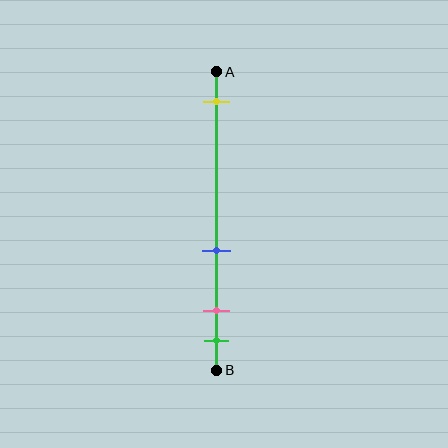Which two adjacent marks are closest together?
The pink and green marks are the closest adjacent pair.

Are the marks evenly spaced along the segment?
No, the marks are not evenly spaced.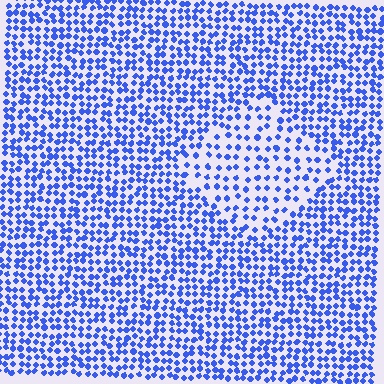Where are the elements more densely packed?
The elements are more densely packed outside the diamond boundary.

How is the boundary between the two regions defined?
The boundary is defined by a change in element density (approximately 1.8x ratio). All elements are the same color, size, and shape.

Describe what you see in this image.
The image contains small blue elements arranged at two different densities. A diamond-shaped region is visible where the elements are less densely packed than the surrounding area.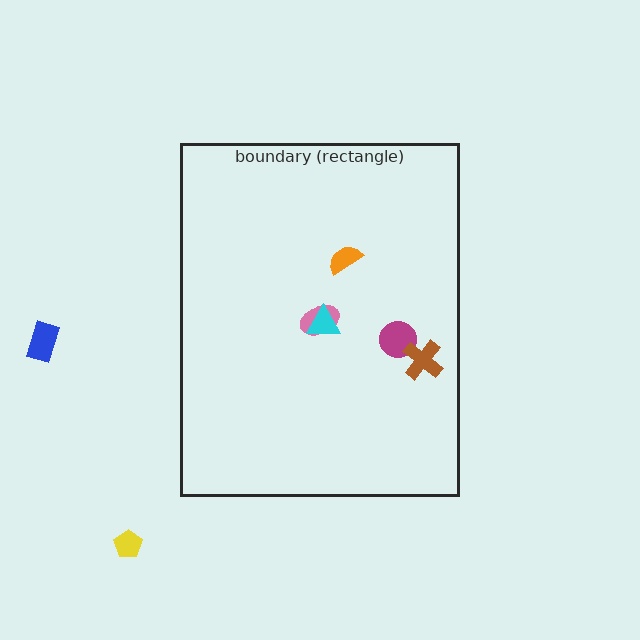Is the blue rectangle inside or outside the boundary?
Outside.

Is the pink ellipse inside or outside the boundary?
Inside.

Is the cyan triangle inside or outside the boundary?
Inside.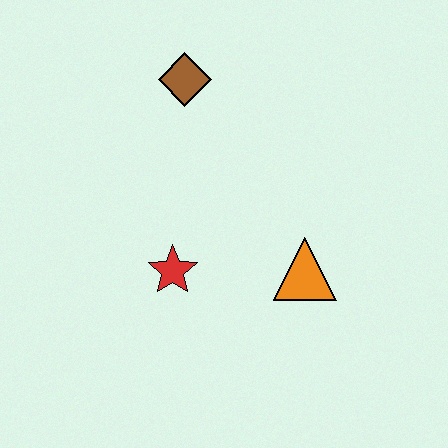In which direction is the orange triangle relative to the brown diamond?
The orange triangle is below the brown diamond.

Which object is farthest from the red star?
The brown diamond is farthest from the red star.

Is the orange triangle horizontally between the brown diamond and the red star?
No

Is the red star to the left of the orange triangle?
Yes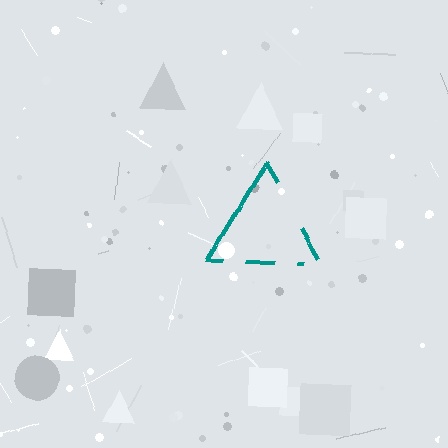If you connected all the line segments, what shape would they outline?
They would outline a triangle.